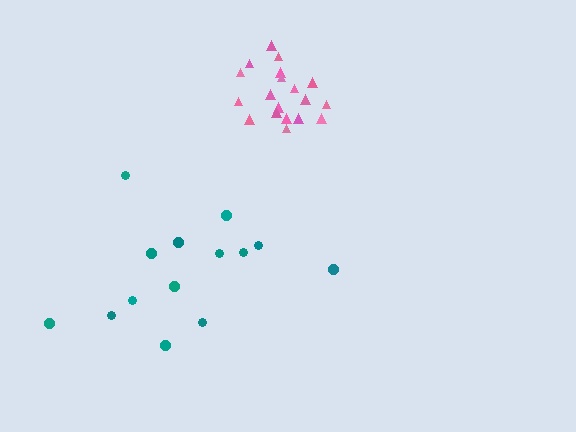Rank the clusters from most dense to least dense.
pink, teal.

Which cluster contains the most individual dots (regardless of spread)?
Pink (19).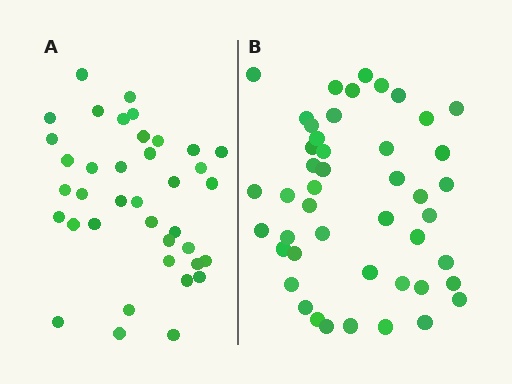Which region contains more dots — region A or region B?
Region B (the right region) has more dots.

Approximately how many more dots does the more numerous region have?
Region B has roughly 8 or so more dots than region A.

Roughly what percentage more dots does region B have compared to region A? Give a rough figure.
About 20% more.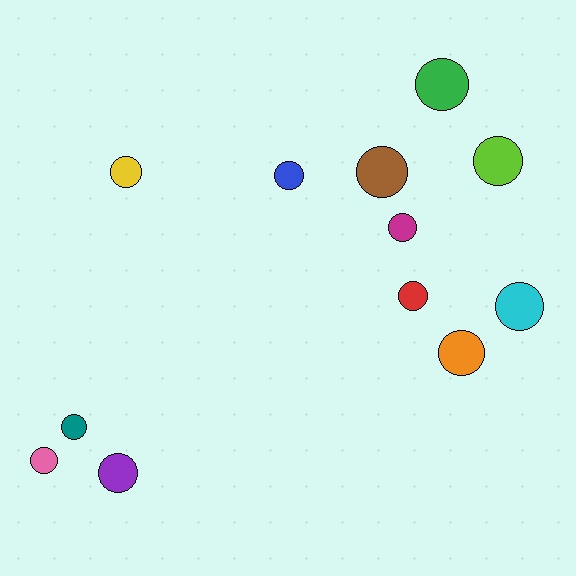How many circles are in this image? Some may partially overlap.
There are 12 circles.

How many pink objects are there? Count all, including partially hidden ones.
There is 1 pink object.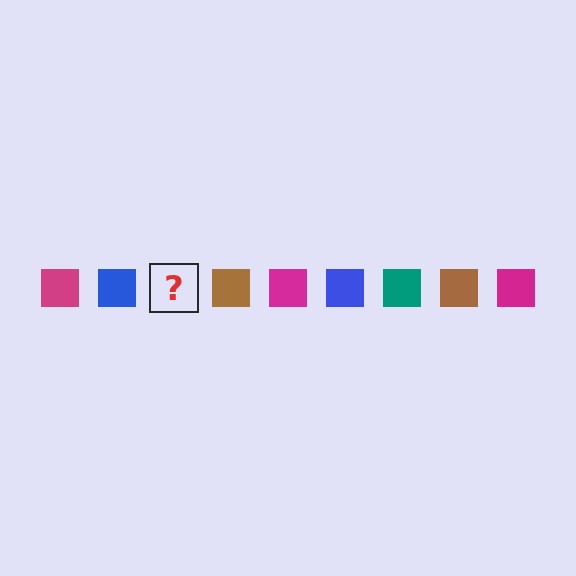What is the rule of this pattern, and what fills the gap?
The rule is that the pattern cycles through magenta, blue, teal, brown squares. The gap should be filled with a teal square.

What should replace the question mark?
The question mark should be replaced with a teal square.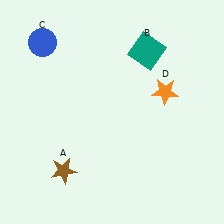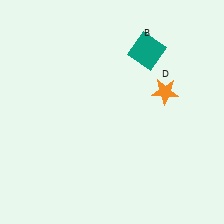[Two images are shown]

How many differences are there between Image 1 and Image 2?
There are 2 differences between the two images.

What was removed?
The blue circle (C), the brown star (A) were removed in Image 2.